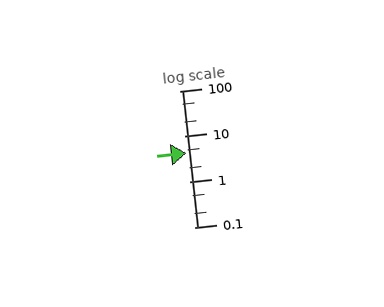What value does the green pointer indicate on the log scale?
The pointer indicates approximately 4.3.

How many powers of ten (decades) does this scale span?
The scale spans 3 decades, from 0.1 to 100.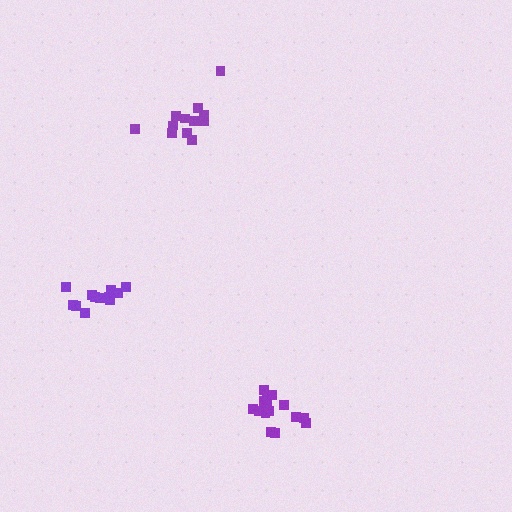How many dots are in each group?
Group 1: 12 dots, Group 2: 12 dots, Group 3: 15 dots (39 total).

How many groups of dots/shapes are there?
There are 3 groups.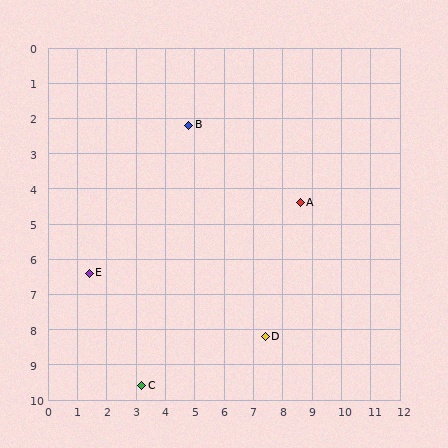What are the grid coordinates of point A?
Point A is at approximately (8.6, 4.4).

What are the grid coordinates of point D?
Point D is at approximately (7.4, 8.2).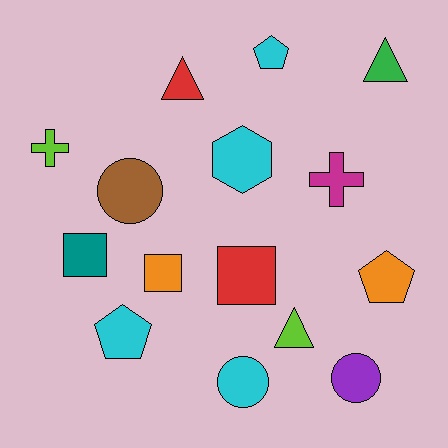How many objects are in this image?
There are 15 objects.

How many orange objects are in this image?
There are 2 orange objects.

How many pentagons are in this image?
There are 3 pentagons.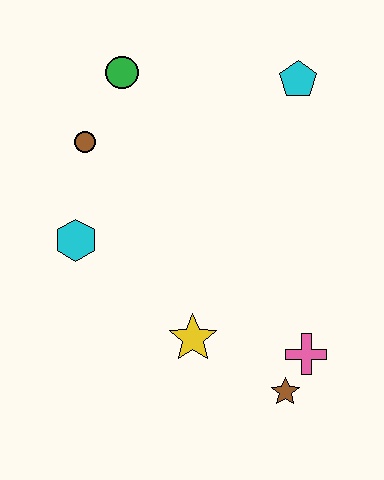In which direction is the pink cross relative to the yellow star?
The pink cross is to the right of the yellow star.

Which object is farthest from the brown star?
The green circle is farthest from the brown star.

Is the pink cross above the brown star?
Yes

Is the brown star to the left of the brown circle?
No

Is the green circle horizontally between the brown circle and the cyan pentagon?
Yes